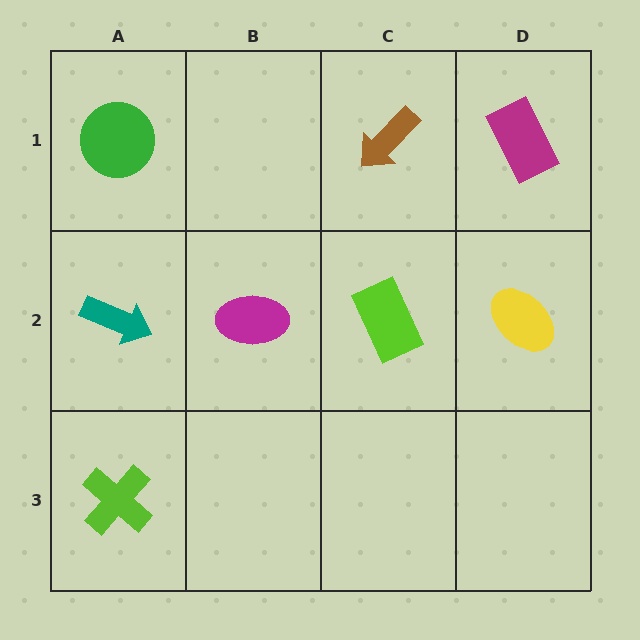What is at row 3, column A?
A lime cross.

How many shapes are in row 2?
4 shapes.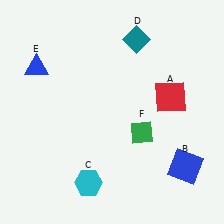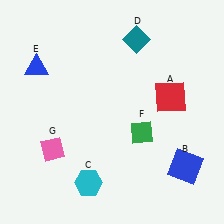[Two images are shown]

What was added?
A pink diamond (G) was added in Image 2.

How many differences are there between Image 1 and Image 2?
There is 1 difference between the two images.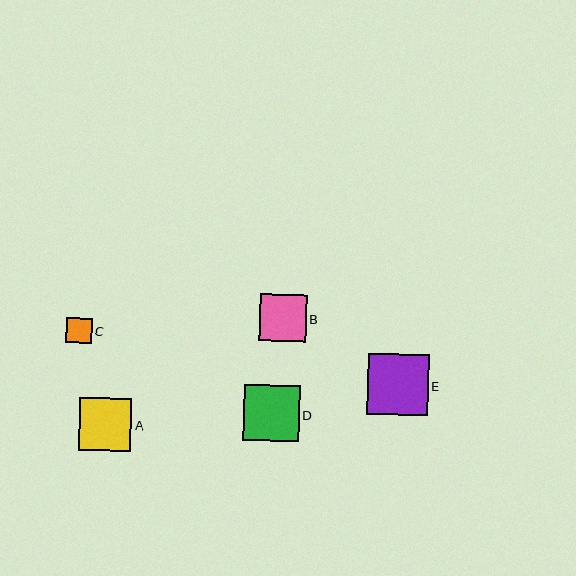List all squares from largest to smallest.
From largest to smallest: E, D, A, B, C.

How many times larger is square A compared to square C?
Square A is approximately 2.1 times the size of square C.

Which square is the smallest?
Square C is the smallest with a size of approximately 26 pixels.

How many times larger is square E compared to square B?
Square E is approximately 1.3 times the size of square B.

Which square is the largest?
Square E is the largest with a size of approximately 61 pixels.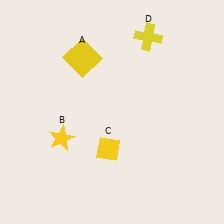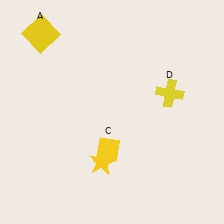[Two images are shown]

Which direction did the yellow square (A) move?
The yellow square (A) moved left.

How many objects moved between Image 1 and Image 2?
3 objects moved between the two images.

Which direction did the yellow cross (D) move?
The yellow cross (D) moved down.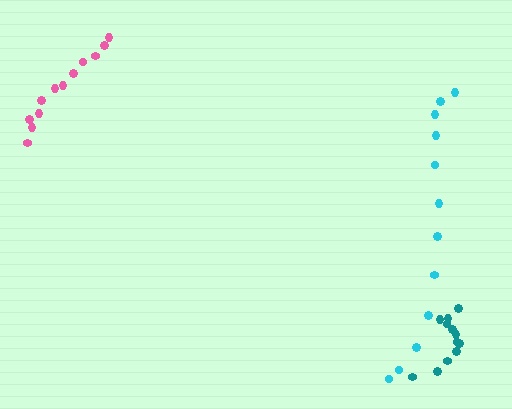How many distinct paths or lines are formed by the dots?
There are 3 distinct paths.